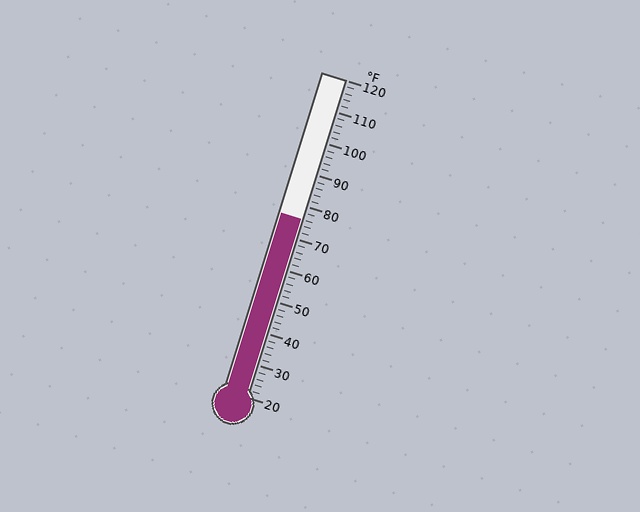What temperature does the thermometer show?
The thermometer shows approximately 76°F.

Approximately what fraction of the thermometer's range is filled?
The thermometer is filled to approximately 55% of its range.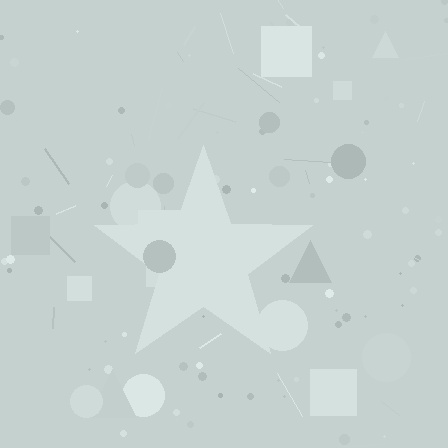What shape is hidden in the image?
A star is hidden in the image.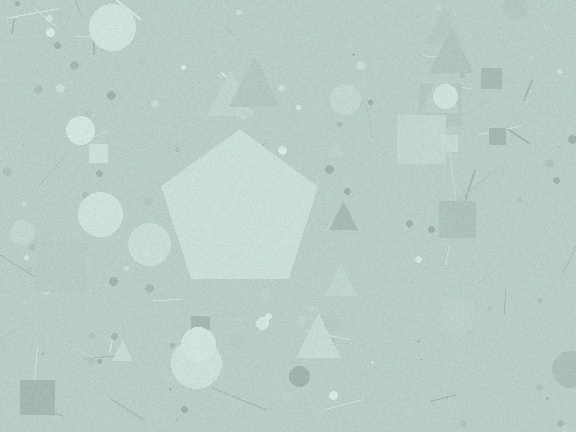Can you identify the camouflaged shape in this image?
The camouflaged shape is a pentagon.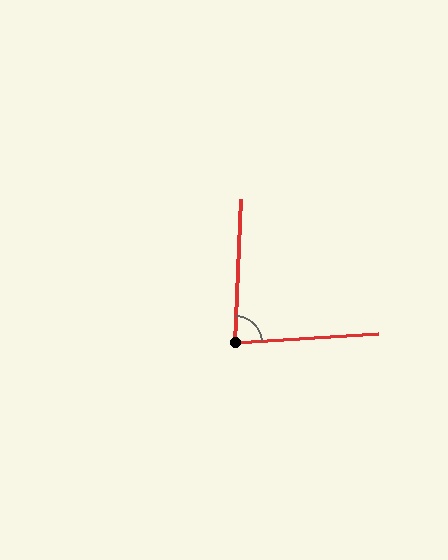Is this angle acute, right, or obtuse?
It is acute.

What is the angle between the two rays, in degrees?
Approximately 84 degrees.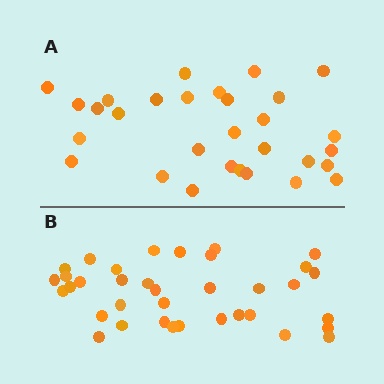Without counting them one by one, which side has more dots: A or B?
Region B (the bottom region) has more dots.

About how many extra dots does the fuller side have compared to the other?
Region B has about 6 more dots than region A.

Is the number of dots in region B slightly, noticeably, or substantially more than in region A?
Region B has only slightly more — the two regions are fairly close. The ratio is roughly 1.2 to 1.